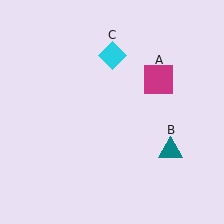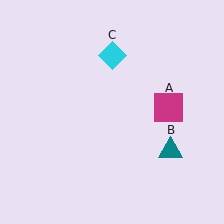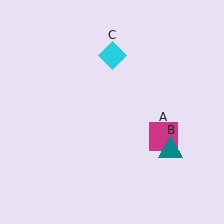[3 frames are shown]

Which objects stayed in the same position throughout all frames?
Teal triangle (object B) and cyan diamond (object C) remained stationary.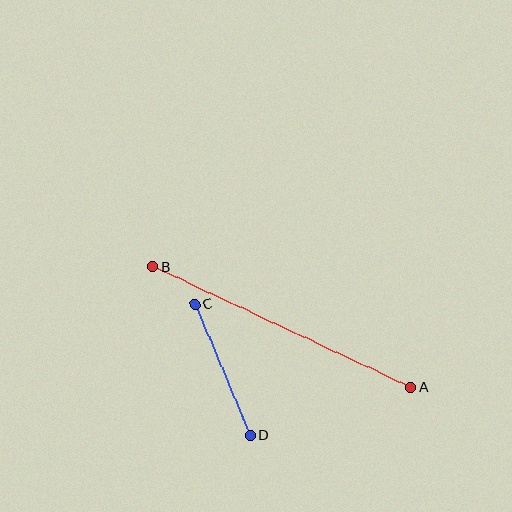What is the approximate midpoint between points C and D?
The midpoint is at approximately (222, 370) pixels.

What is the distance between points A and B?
The distance is approximately 285 pixels.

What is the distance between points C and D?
The distance is approximately 142 pixels.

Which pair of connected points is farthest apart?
Points A and B are farthest apart.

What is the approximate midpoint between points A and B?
The midpoint is at approximately (282, 327) pixels.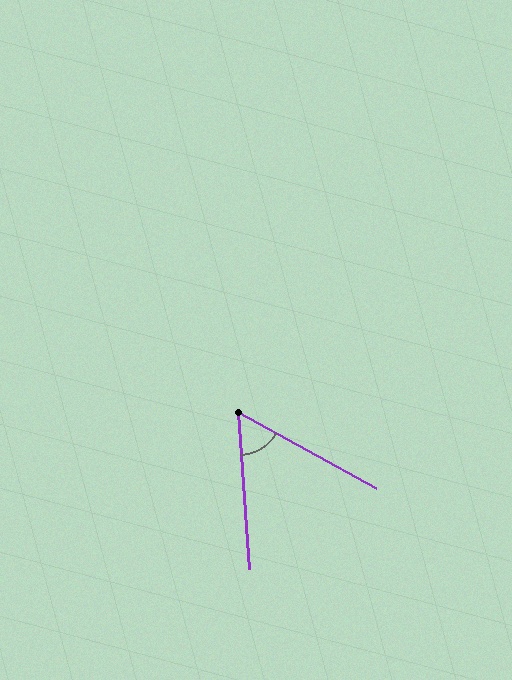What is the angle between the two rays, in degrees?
Approximately 57 degrees.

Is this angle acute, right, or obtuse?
It is acute.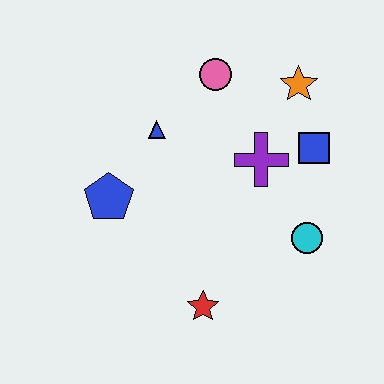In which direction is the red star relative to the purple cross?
The red star is below the purple cross.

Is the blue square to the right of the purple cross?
Yes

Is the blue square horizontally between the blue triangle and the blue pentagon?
No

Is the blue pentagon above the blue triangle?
No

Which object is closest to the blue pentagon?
The blue triangle is closest to the blue pentagon.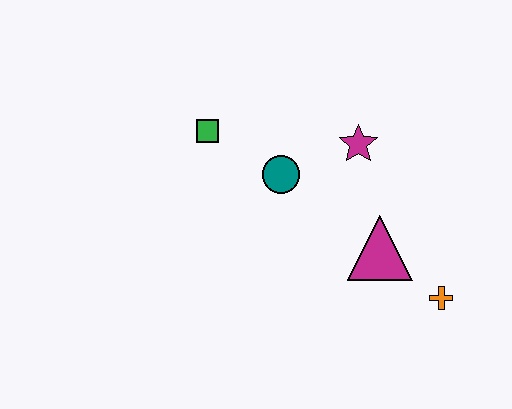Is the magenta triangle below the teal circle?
Yes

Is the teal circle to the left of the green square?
No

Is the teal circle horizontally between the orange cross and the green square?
Yes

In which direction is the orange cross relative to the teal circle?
The orange cross is to the right of the teal circle.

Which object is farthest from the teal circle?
The orange cross is farthest from the teal circle.